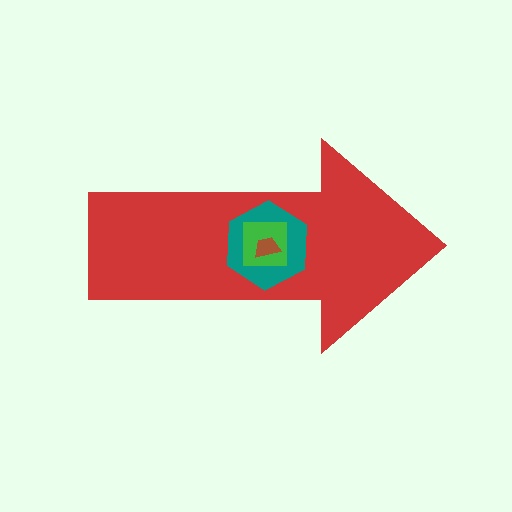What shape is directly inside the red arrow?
The teal hexagon.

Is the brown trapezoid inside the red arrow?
Yes.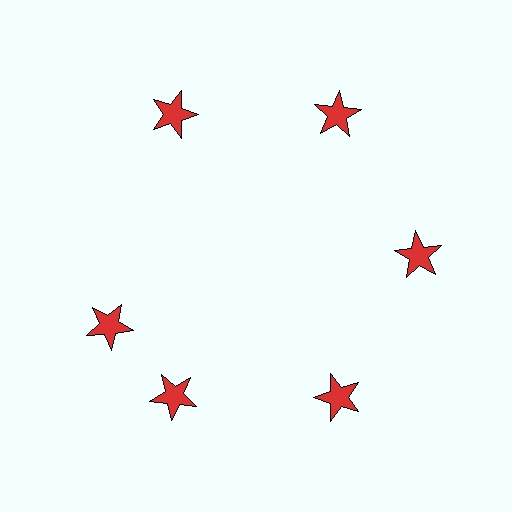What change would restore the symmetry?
The symmetry would be restored by rotating it back into even spacing with its neighbors so that all 6 stars sit at equal angles and equal distance from the center.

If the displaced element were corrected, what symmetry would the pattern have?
It would have 6-fold rotational symmetry — the pattern would map onto itself every 60 degrees.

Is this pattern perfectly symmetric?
No. The 6 red stars are arranged in a ring, but one element near the 9 o'clock position is rotated out of alignment along the ring, breaking the 6-fold rotational symmetry.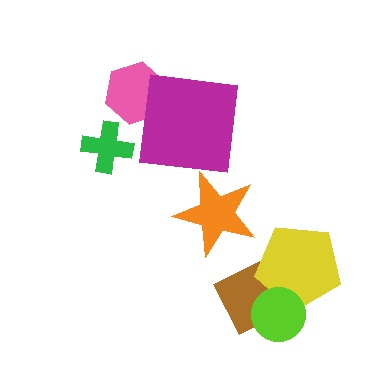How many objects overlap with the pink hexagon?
1 object overlaps with the pink hexagon.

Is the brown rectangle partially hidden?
Yes, it is partially covered by another shape.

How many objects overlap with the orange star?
0 objects overlap with the orange star.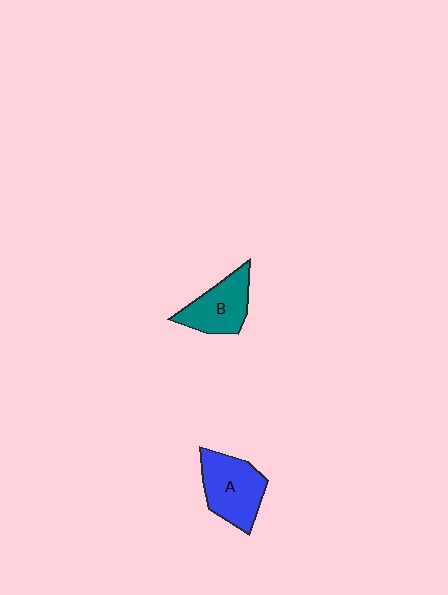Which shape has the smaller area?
Shape B (teal).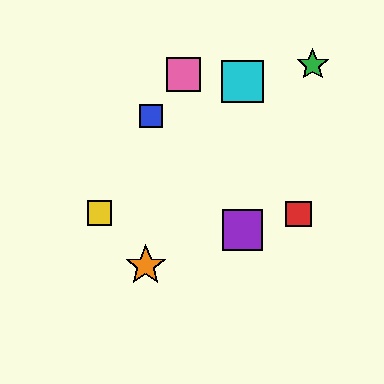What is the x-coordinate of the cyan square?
The cyan square is at x≈242.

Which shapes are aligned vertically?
The purple square, the cyan square are aligned vertically.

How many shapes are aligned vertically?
2 shapes (the purple square, the cyan square) are aligned vertically.